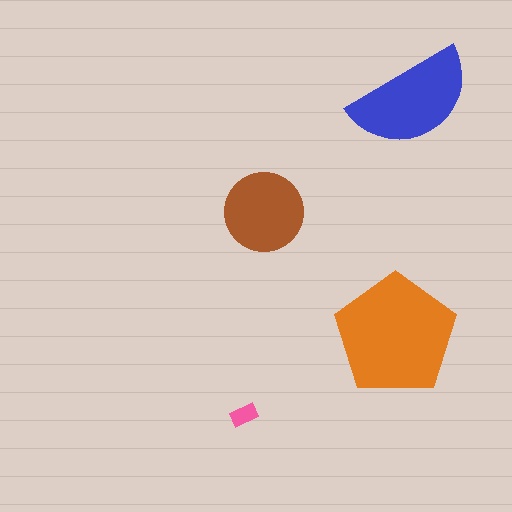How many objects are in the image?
There are 4 objects in the image.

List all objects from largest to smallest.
The orange pentagon, the blue semicircle, the brown circle, the pink rectangle.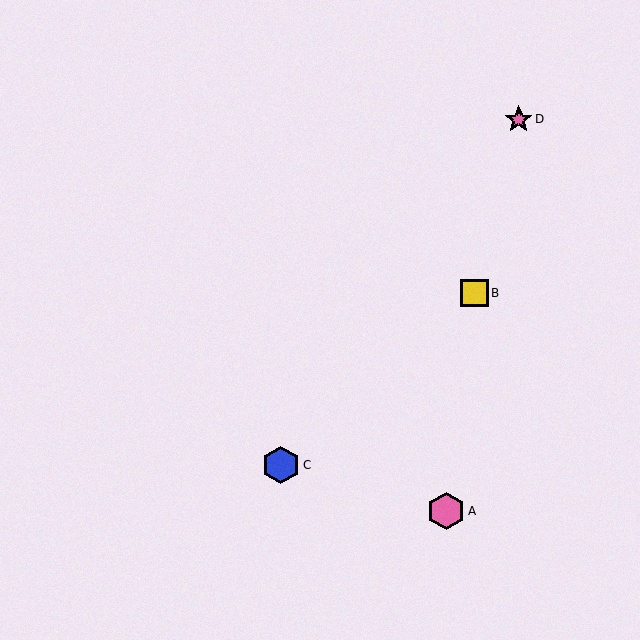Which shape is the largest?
The blue hexagon (labeled C) is the largest.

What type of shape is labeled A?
Shape A is a pink hexagon.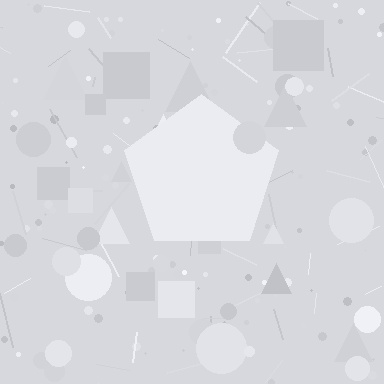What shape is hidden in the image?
A pentagon is hidden in the image.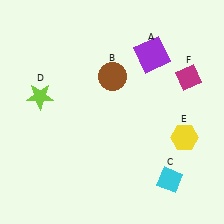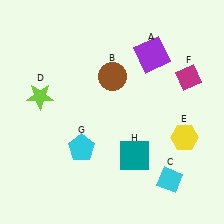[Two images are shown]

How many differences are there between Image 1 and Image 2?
There are 2 differences between the two images.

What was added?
A cyan pentagon (G), a teal square (H) were added in Image 2.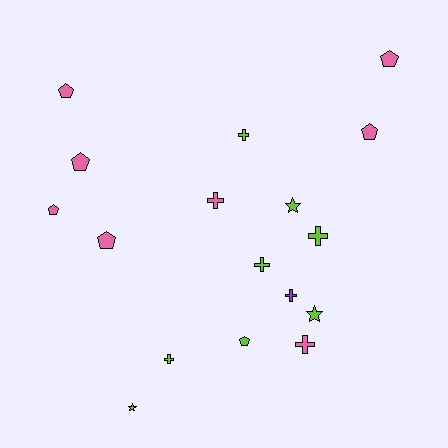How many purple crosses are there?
There is 1 purple cross.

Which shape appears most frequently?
Cross, with 7 objects.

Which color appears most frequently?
Lime, with 8 objects.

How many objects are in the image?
There are 17 objects.